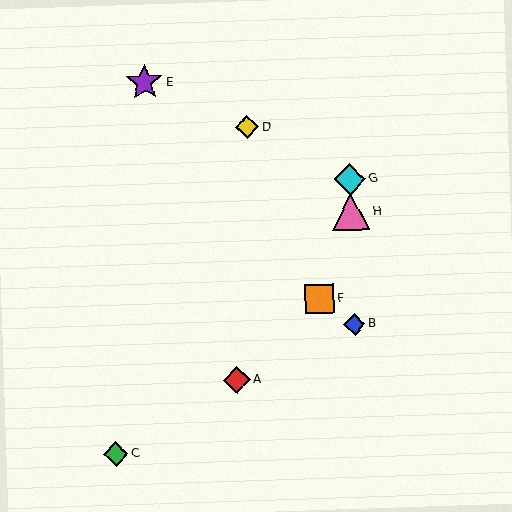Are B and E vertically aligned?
No, B is at x≈354 and E is at x≈144.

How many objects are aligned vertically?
3 objects (B, G, H) are aligned vertically.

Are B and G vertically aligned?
Yes, both are at x≈354.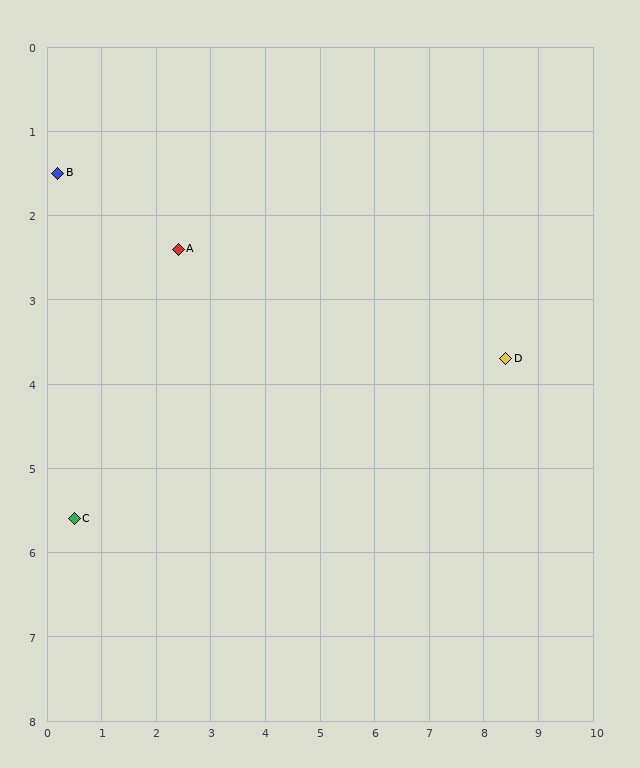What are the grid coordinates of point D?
Point D is at approximately (8.4, 3.7).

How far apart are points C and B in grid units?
Points C and B are about 4.1 grid units apart.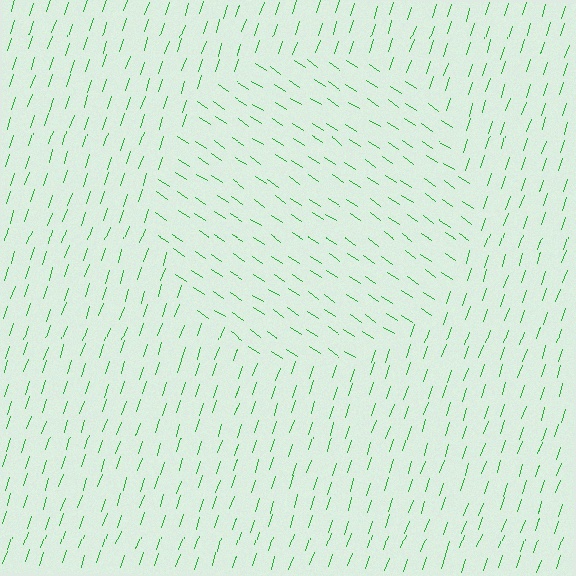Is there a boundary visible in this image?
Yes, there is a texture boundary formed by a change in line orientation.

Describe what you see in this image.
The image is filled with small green line segments. A circle region in the image has lines oriented differently from the surrounding lines, creating a visible texture boundary.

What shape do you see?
I see a circle.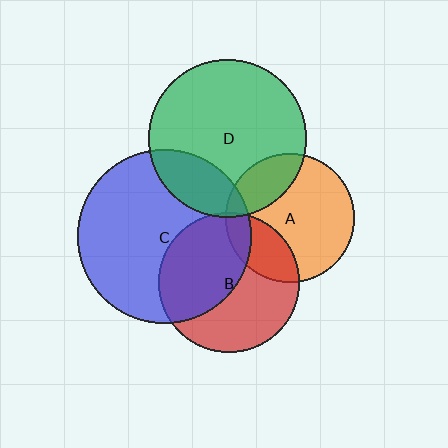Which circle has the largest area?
Circle C (blue).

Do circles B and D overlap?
Yes.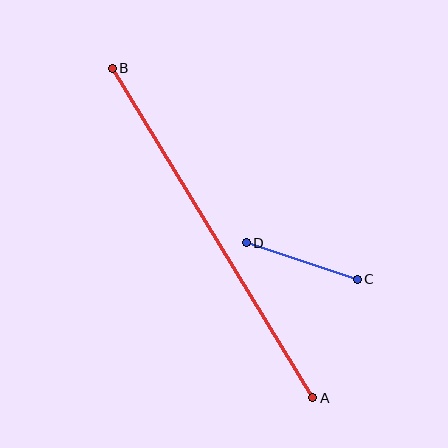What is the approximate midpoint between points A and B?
The midpoint is at approximately (213, 233) pixels.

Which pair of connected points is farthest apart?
Points A and B are farthest apart.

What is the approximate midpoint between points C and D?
The midpoint is at approximately (302, 261) pixels.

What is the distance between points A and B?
The distance is approximately 386 pixels.